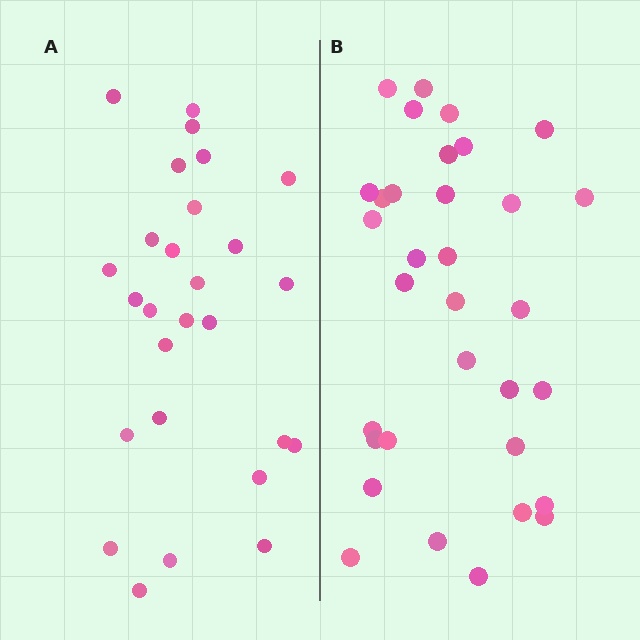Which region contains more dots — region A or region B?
Region B (the right region) has more dots.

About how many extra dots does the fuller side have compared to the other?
Region B has about 6 more dots than region A.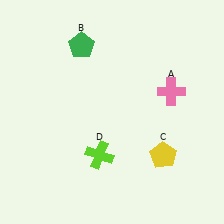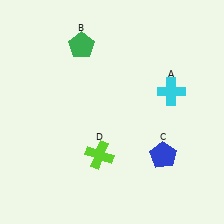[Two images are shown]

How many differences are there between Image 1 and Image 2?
There are 2 differences between the two images.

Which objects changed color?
A changed from pink to cyan. C changed from yellow to blue.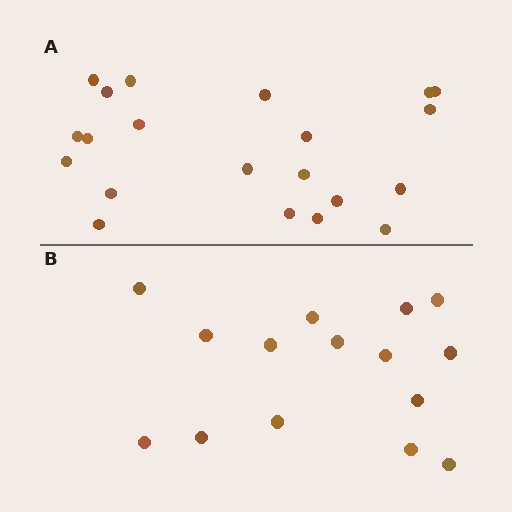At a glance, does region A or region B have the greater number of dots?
Region A (the top region) has more dots.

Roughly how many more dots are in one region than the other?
Region A has about 6 more dots than region B.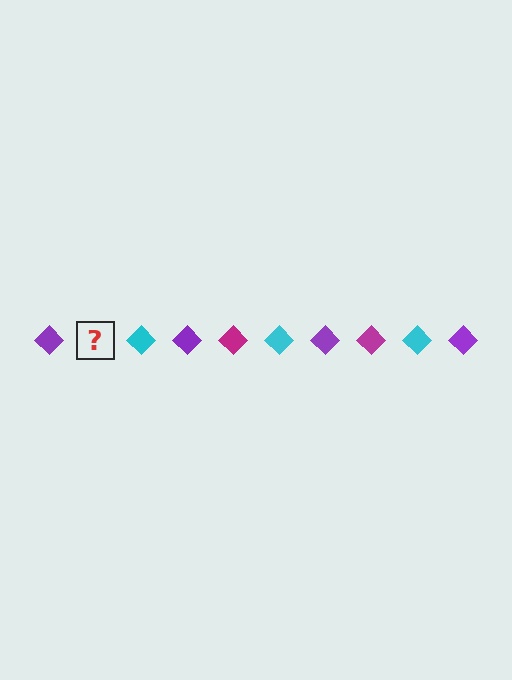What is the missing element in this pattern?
The missing element is a magenta diamond.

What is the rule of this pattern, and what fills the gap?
The rule is that the pattern cycles through purple, magenta, cyan diamonds. The gap should be filled with a magenta diamond.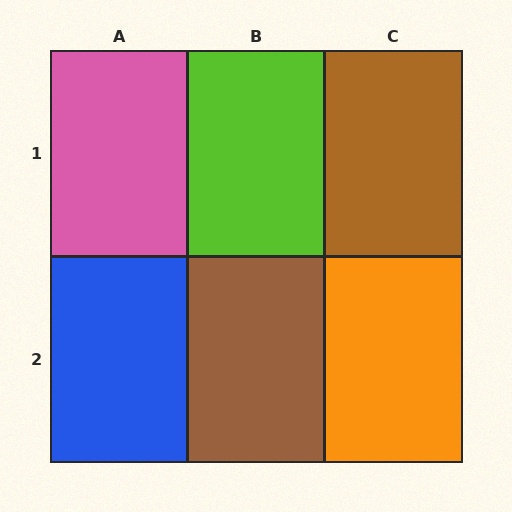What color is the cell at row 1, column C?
Brown.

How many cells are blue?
1 cell is blue.